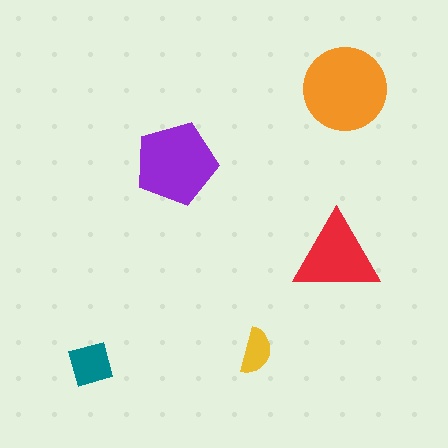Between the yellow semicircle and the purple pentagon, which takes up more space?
The purple pentagon.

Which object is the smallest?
The yellow semicircle.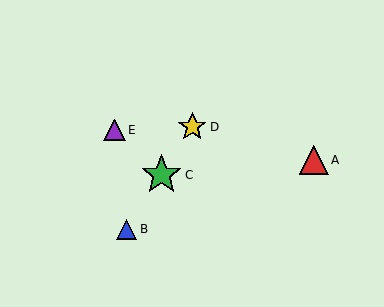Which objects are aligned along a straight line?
Objects B, C, D are aligned along a straight line.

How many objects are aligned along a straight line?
3 objects (B, C, D) are aligned along a straight line.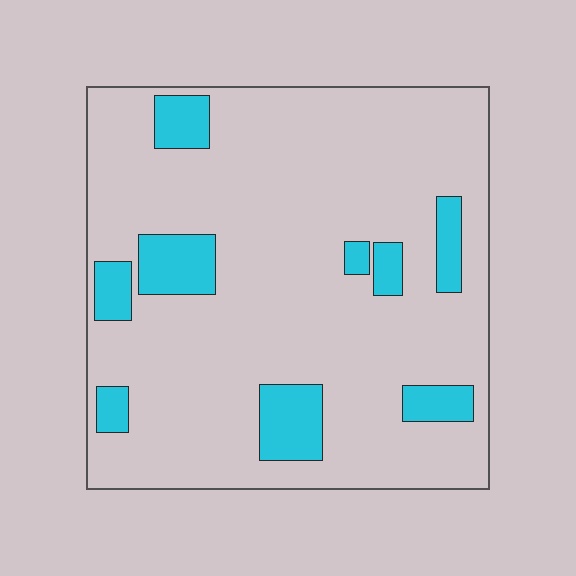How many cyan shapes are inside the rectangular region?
9.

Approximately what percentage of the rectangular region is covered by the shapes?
Approximately 15%.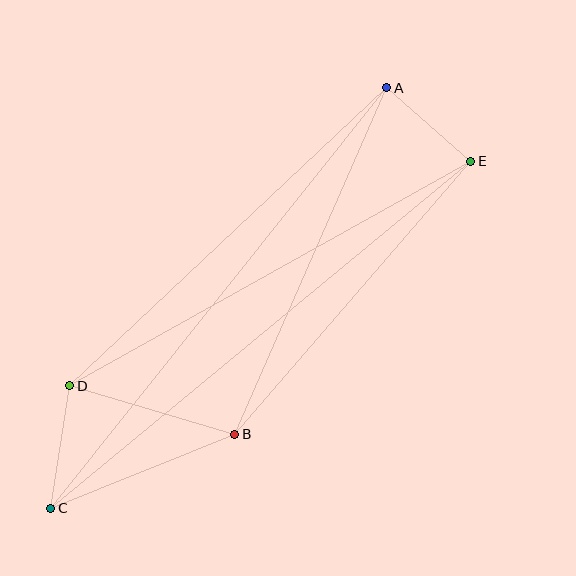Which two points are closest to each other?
Points A and E are closest to each other.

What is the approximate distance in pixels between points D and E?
The distance between D and E is approximately 460 pixels.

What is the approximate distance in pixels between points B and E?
The distance between B and E is approximately 361 pixels.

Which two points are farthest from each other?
Points C and E are farthest from each other.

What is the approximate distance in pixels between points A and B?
The distance between A and B is approximately 378 pixels.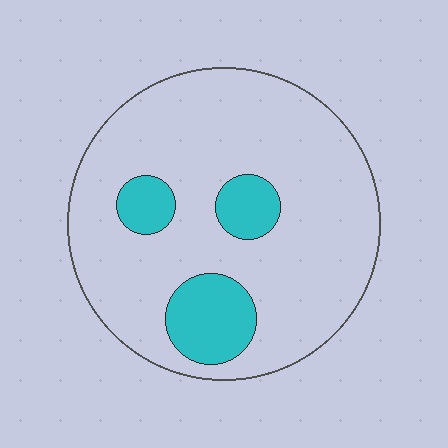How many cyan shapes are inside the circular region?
3.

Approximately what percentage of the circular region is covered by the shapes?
Approximately 15%.